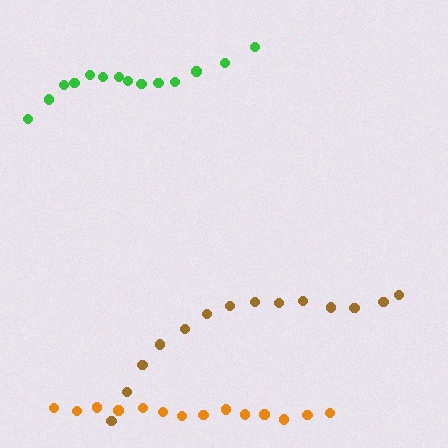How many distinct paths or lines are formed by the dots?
There are 3 distinct paths.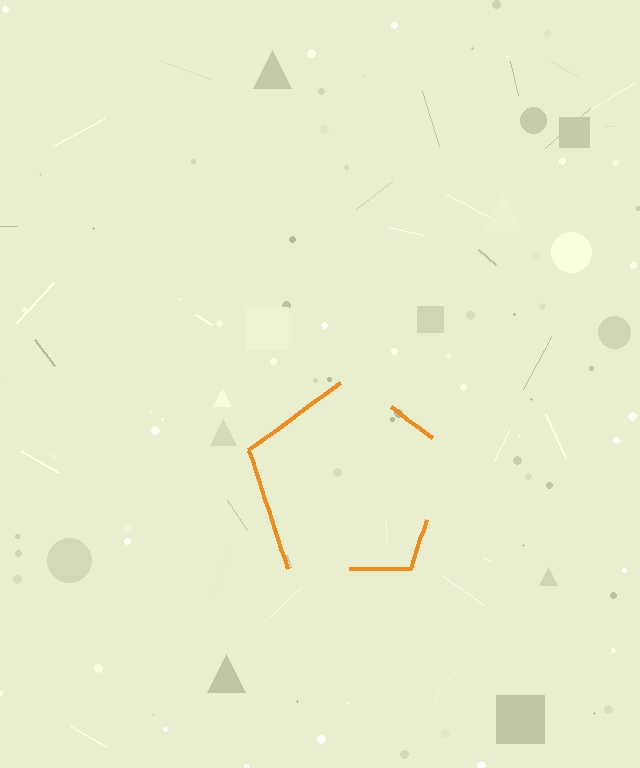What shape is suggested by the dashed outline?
The dashed outline suggests a pentagon.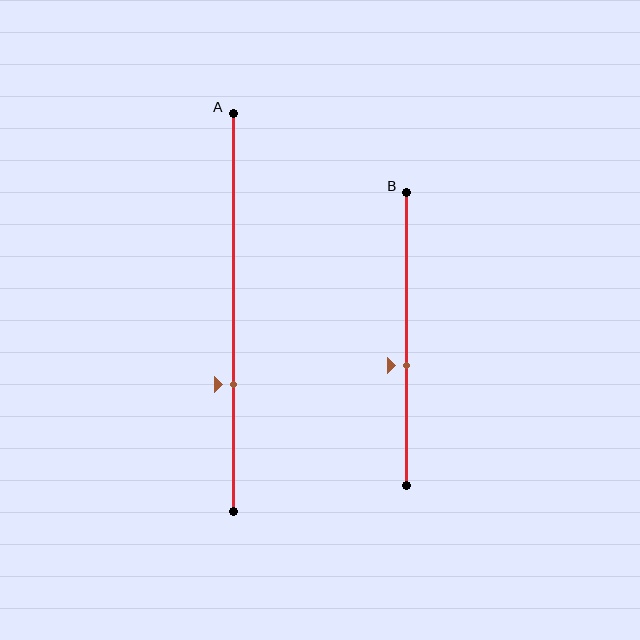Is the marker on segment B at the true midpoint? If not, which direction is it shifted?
No, the marker on segment B is shifted downward by about 9% of the segment length.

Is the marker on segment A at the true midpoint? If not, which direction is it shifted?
No, the marker on segment A is shifted downward by about 18% of the segment length.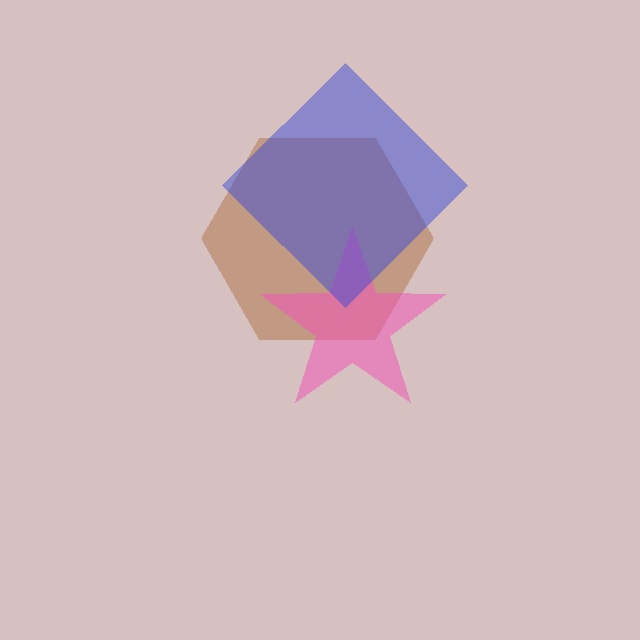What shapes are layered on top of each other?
The layered shapes are: a brown hexagon, a pink star, a blue diamond.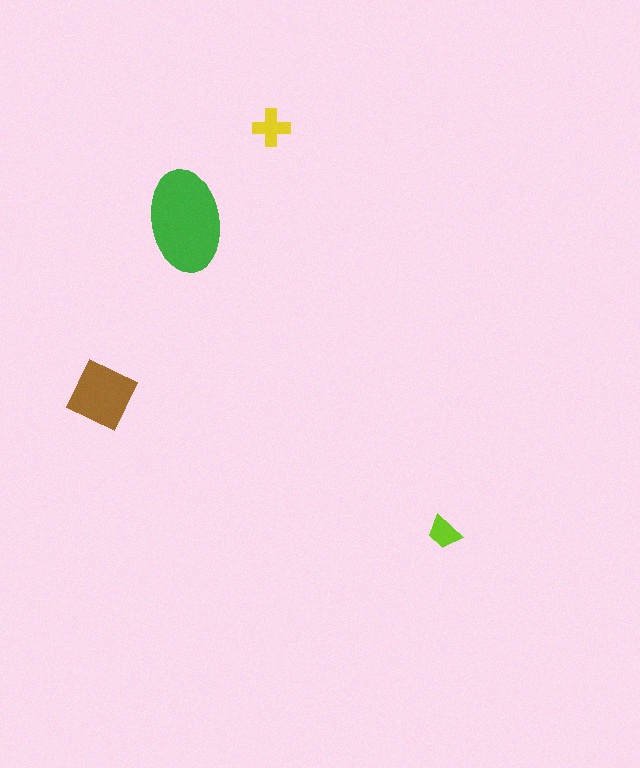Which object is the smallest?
The lime trapezoid.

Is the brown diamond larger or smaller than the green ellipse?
Smaller.